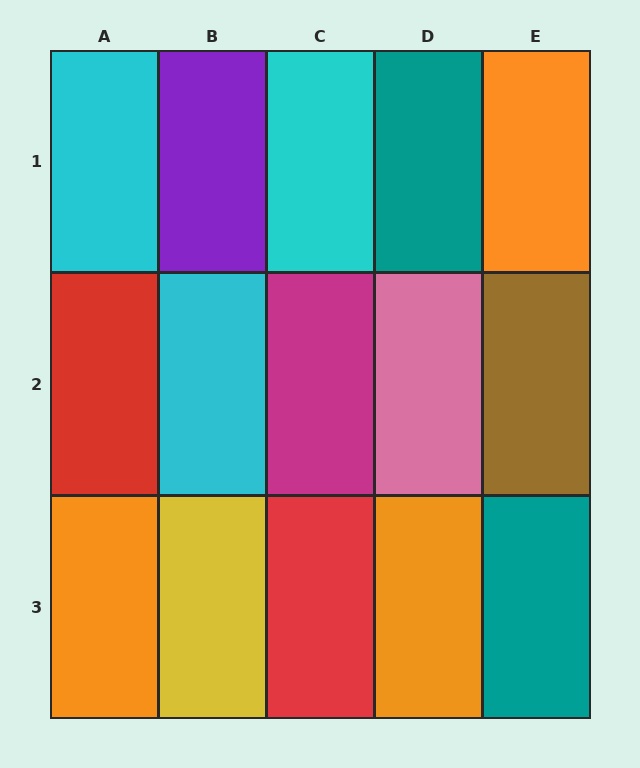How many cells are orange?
3 cells are orange.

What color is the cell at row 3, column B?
Yellow.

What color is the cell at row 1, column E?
Orange.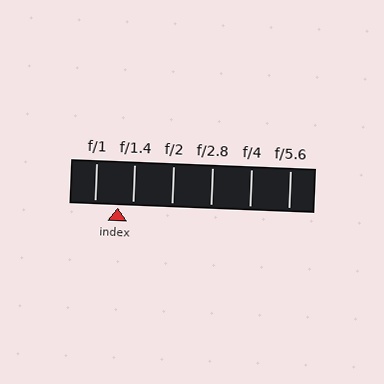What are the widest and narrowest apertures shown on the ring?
The widest aperture shown is f/1 and the narrowest is f/5.6.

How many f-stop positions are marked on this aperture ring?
There are 6 f-stop positions marked.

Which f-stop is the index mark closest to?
The index mark is closest to f/1.4.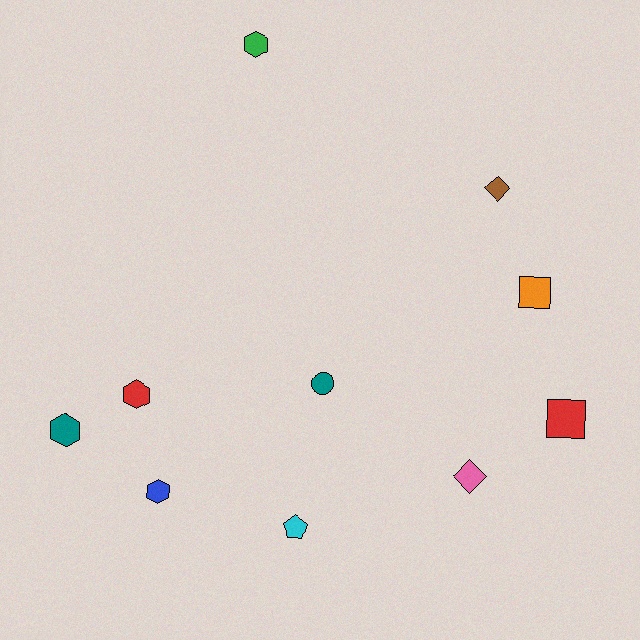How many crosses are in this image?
There are no crosses.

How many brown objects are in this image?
There is 1 brown object.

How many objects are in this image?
There are 10 objects.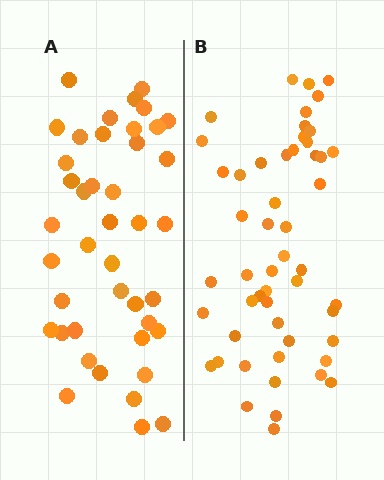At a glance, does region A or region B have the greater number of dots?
Region B (the right region) has more dots.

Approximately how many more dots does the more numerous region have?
Region B has roughly 10 or so more dots than region A.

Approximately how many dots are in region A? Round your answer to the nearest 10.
About 40 dots. (The exact count is 42, which rounds to 40.)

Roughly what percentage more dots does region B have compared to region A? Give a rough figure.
About 25% more.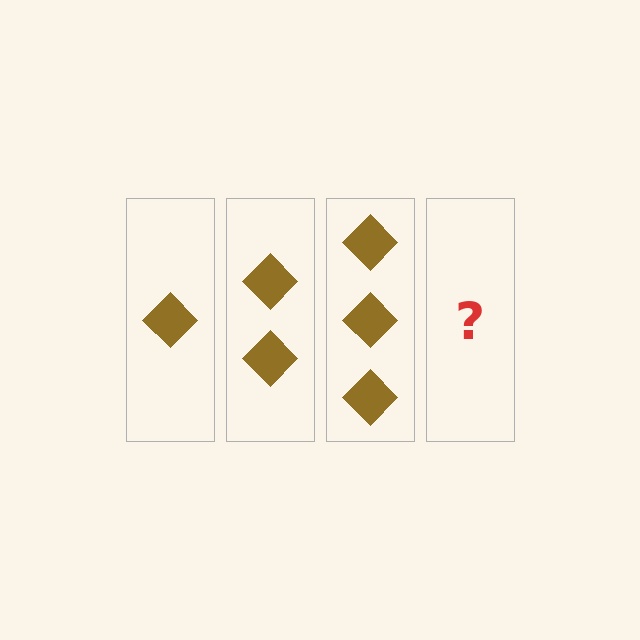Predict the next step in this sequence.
The next step is 4 diamonds.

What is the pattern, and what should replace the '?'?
The pattern is that each step adds one more diamond. The '?' should be 4 diamonds.